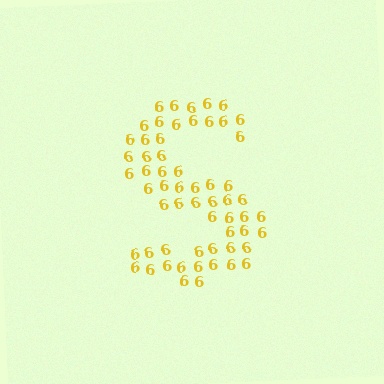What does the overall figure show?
The overall figure shows the letter S.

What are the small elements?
The small elements are digit 6's.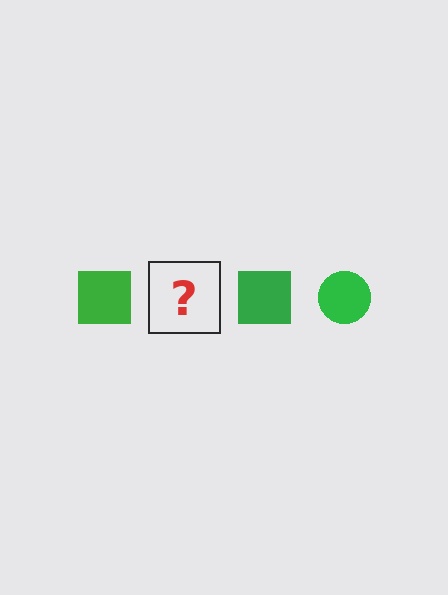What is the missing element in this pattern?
The missing element is a green circle.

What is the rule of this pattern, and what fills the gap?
The rule is that the pattern cycles through square, circle shapes in green. The gap should be filled with a green circle.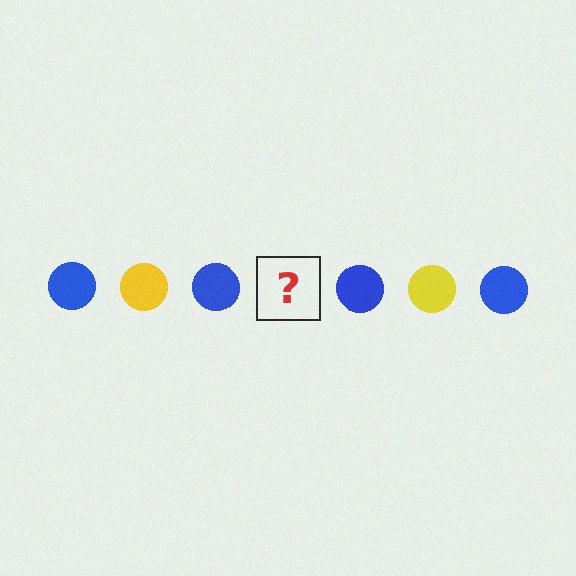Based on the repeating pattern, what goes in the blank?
The blank should be a yellow circle.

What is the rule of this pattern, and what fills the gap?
The rule is that the pattern cycles through blue, yellow circles. The gap should be filled with a yellow circle.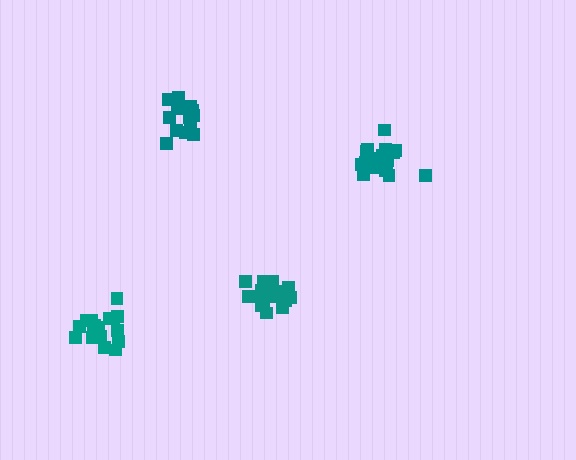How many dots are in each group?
Group 1: 14 dots, Group 2: 18 dots, Group 3: 18 dots, Group 4: 18 dots (68 total).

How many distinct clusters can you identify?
There are 4 distinct clusters.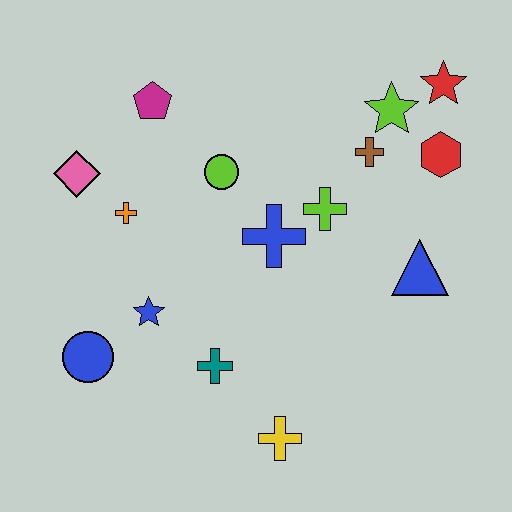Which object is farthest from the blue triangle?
The pink diamond is farthest from the blue triangle.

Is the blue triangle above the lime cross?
No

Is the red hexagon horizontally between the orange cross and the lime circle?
No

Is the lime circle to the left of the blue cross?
Yes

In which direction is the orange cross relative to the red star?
The orange cross is to the left of the red star.